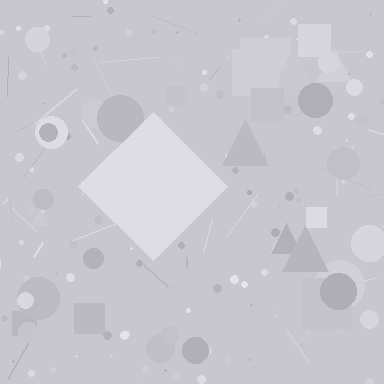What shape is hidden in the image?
A diamond is hidden in the image.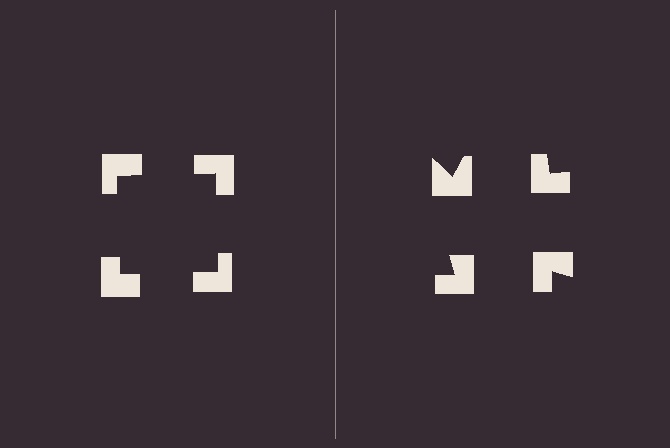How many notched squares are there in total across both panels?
8 — 4 on each side.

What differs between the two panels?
The notched squares are positioned identically on both sides; only the wedge orientations differ. On the left they align to a square; on the right they are misaligned.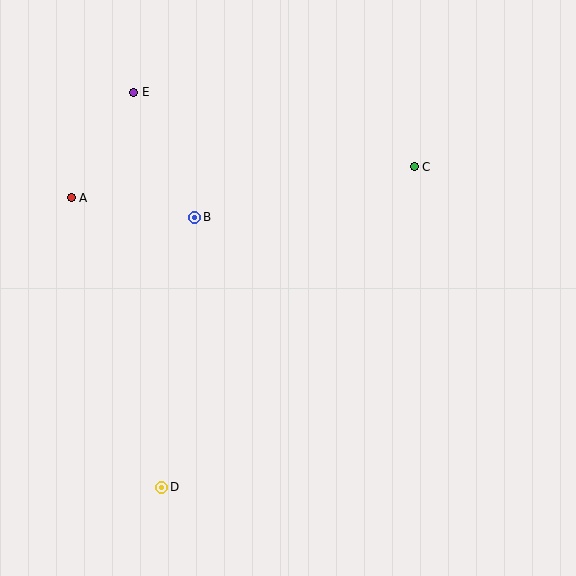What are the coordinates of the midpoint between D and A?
The midpoint between D and A is at (117, 343).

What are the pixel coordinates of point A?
Point A is at (71, 198).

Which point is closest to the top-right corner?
Point C is closest to the top-right corner.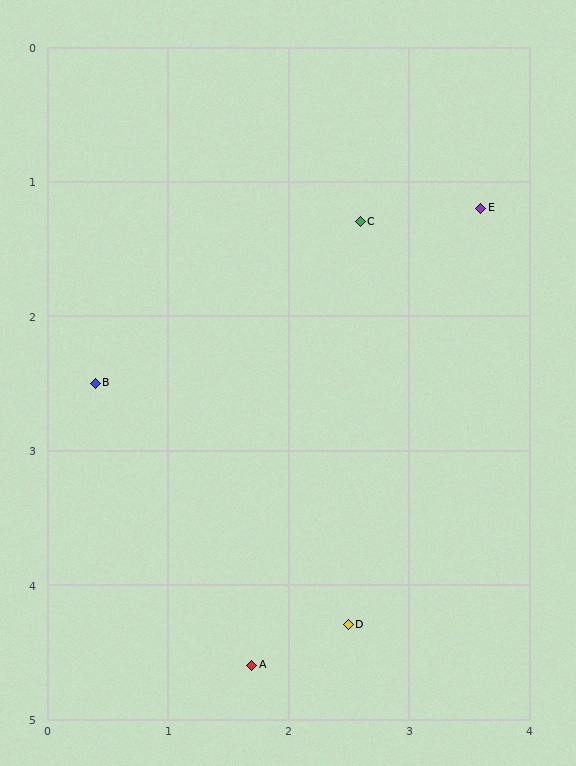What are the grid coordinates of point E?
Point E is at approximately (3.6, 1.2).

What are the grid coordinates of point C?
Point C is at approximately (2.6, 1.3).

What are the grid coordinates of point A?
Point A is at approximately (1.7, 4.6).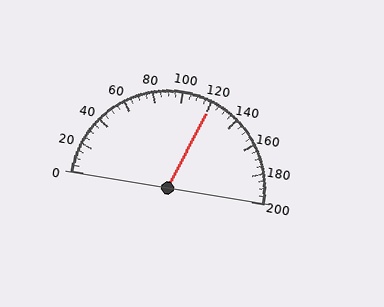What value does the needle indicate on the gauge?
The needle indicates approximately 120.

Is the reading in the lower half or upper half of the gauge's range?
The reading is in the upper half of the range (0 to 200).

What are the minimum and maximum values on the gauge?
The gauge ranges from 0 to 200.